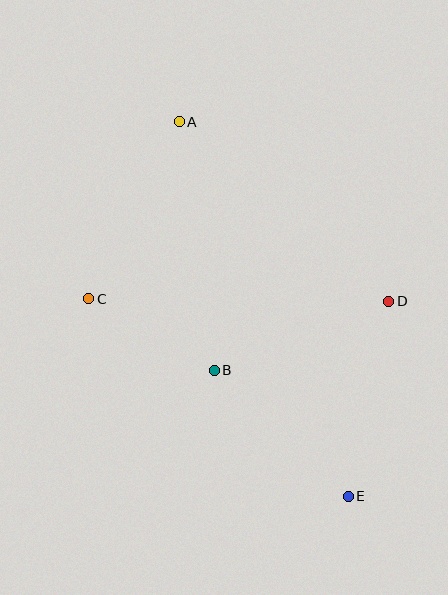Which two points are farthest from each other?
Points A and E are farthest from each other.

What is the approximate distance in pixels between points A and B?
The distance between A and B is approximately 251 pixels.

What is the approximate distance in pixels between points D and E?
The distance between D and E is approximately 199 pixels.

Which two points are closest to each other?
Points B and C are closest to each other.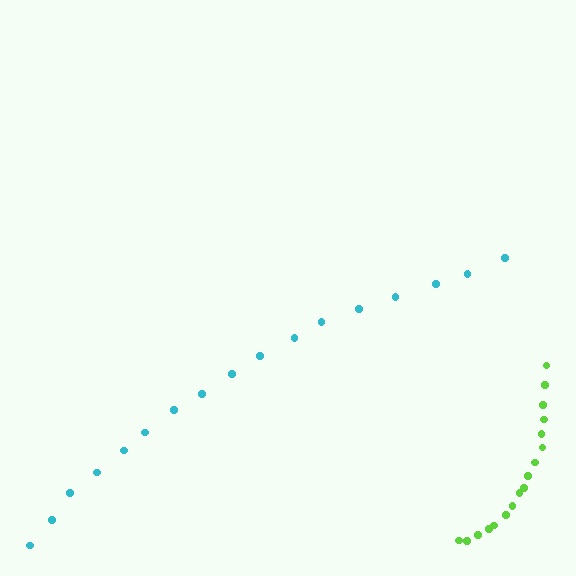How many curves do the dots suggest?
There are 2 distinct paths.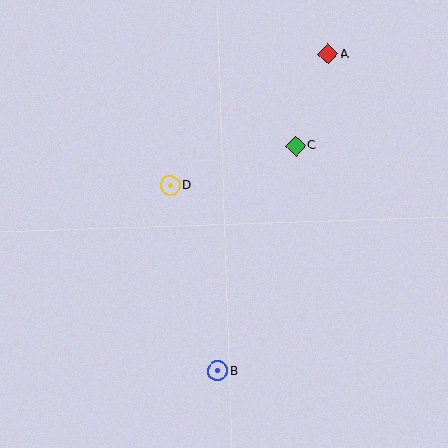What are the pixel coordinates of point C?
Point C is at (296, 146).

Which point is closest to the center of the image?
Point D at (170, 185) is closest to the center.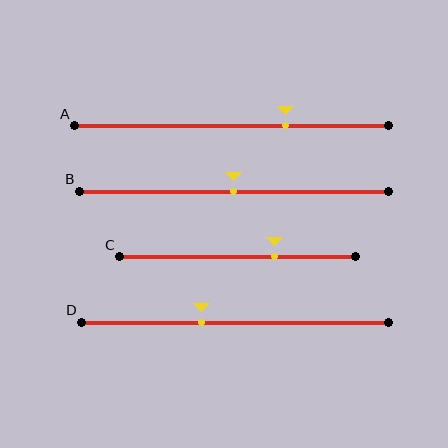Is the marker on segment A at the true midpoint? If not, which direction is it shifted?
No, the marker on segment A is shifted to the right by about 17% of the segment length.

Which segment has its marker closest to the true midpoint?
Segment B has its marker closest to the true midpoint.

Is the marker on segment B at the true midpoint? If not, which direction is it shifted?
Yes, the marker on segment B is at the true midpoint.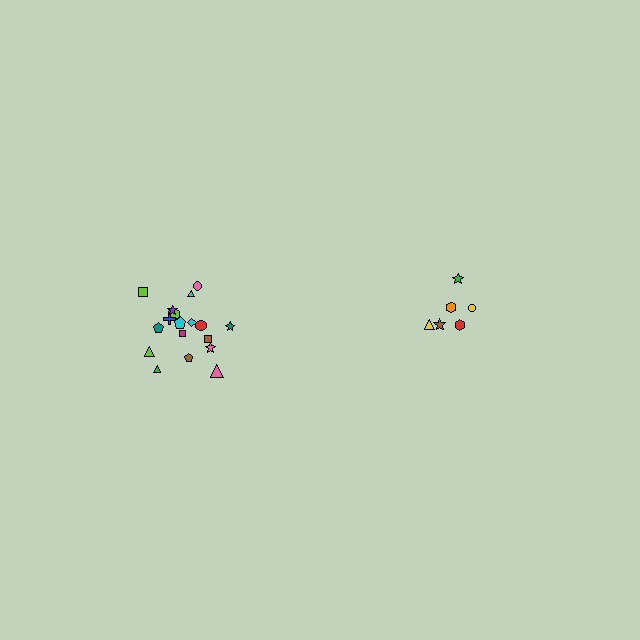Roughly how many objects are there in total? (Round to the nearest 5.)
Roughly 25 objects in total.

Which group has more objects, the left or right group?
The left group.